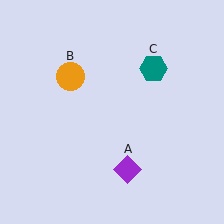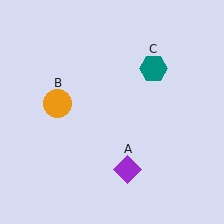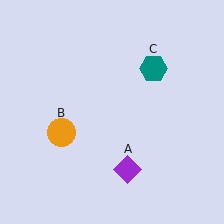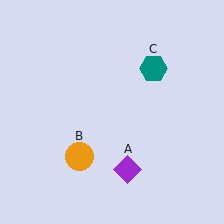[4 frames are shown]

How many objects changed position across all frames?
1 object changed position: orange circle (object B).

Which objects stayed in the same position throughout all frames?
Purple diamond (object A) and teal hexagon (object C) remained stationary.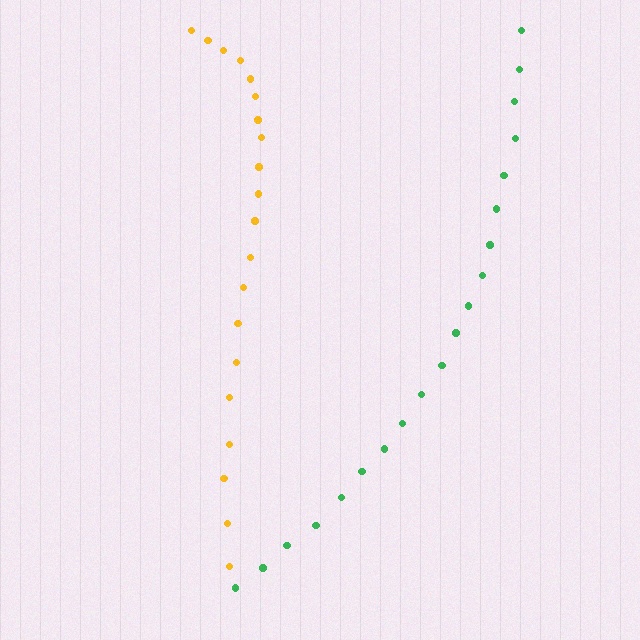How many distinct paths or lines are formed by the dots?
There are 2 distinct paths.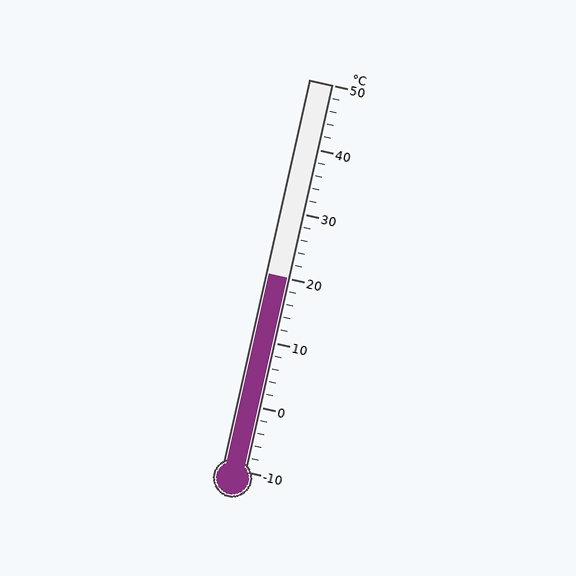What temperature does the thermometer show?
The thermometer shows approximately 20°C.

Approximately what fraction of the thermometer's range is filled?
The thermometer is filled to approximately 50% of its range.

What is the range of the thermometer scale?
The thermometer scale ranges from -10°C to 50°C.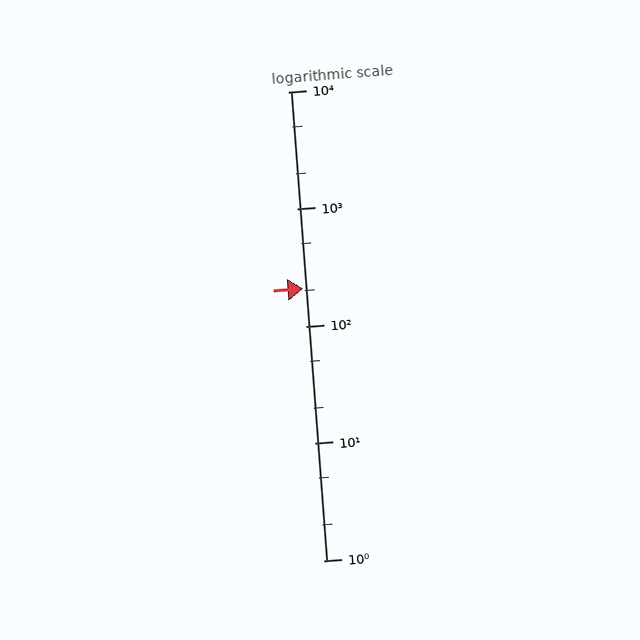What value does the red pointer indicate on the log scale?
The pointer indicates approximately 210.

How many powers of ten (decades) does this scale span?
The scale spans 4 decades, from 1 to 10000.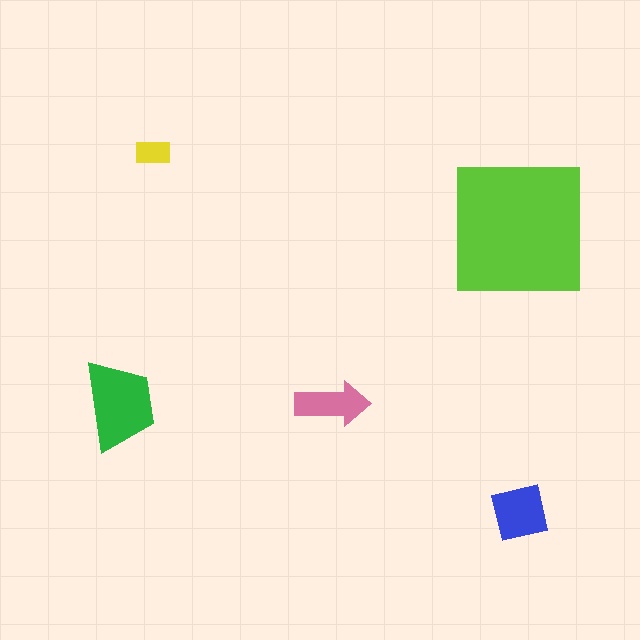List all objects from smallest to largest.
The yellow rectangle, the pink arrow, the blue square, the green trapezoid, the lime square.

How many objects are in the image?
There are 5 objects in the image.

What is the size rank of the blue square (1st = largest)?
3rd.